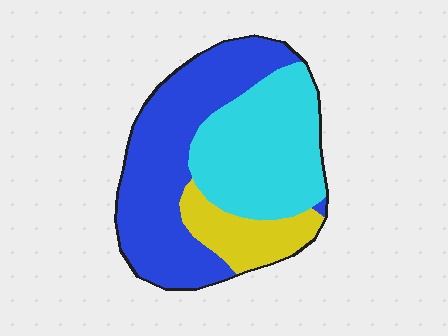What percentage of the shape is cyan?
Cyan takes up about three eighths (3/8) of the shape.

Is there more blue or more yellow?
Blue.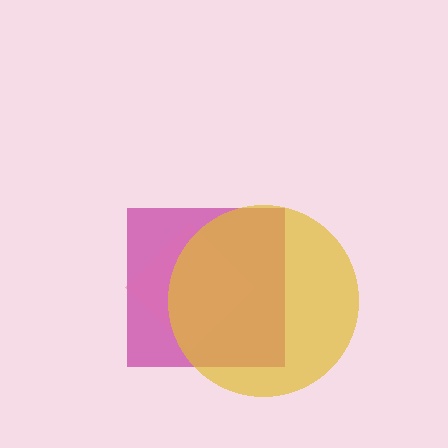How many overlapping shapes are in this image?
There are 3 overlapping shapes in the image.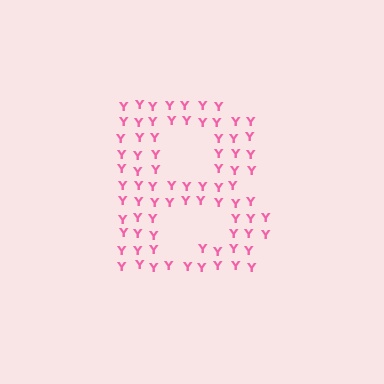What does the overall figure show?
The overall figure shows the letter B.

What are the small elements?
The small elements are letter Y's.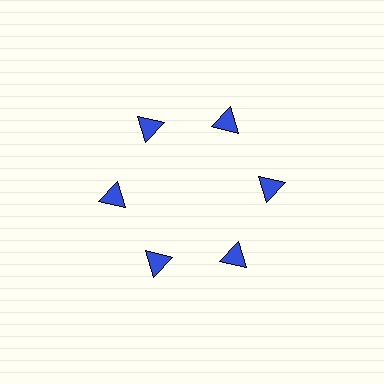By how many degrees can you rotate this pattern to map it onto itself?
The pattern maps onto itself every 60 degrees of rotation.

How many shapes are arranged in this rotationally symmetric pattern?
There are 6 shapes, arranged in 6 groups of 1.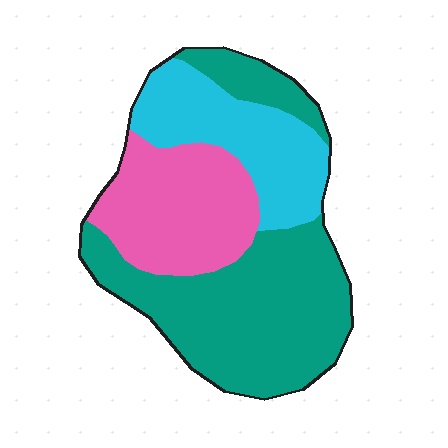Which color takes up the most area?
Teal, at roughly 50%.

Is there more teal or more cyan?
Teal.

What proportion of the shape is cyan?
Cyan covers 24% of the shape.